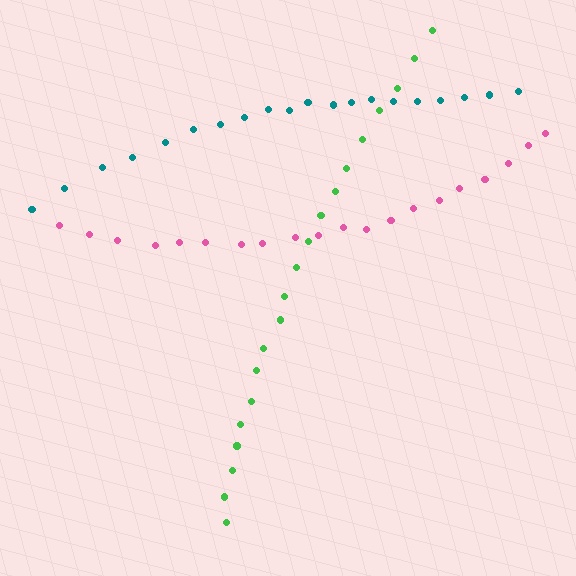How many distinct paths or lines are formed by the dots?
There are 3 distinct paths.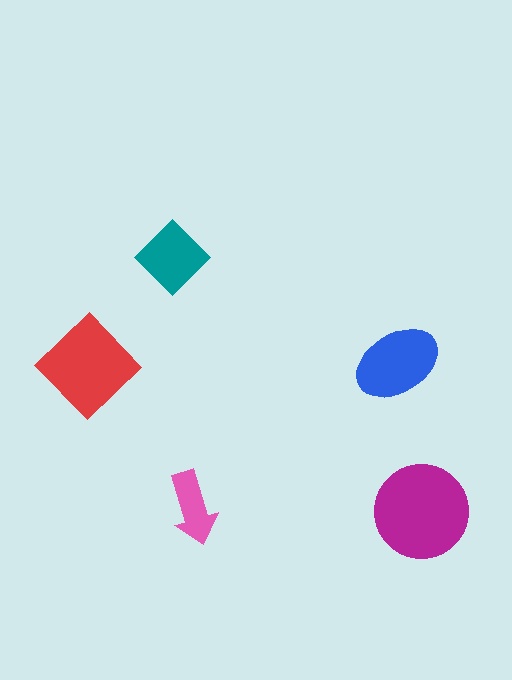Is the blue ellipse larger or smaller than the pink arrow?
Larger.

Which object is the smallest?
The pink arrow.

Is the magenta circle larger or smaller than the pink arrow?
Larger.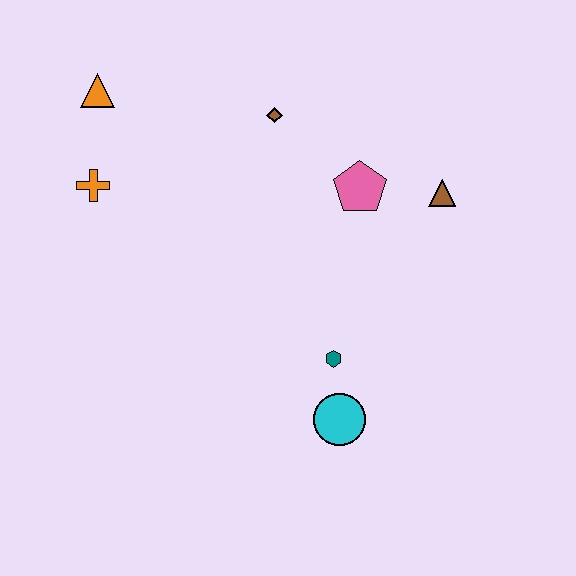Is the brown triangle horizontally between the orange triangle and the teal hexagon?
No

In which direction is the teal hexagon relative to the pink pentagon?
The teal hexagon is below the pink pentagon.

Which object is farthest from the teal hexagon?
The orange triangle is farthest from the teal hexagon.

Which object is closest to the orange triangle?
The orange cross is closest to the orange triangle.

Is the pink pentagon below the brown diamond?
Yes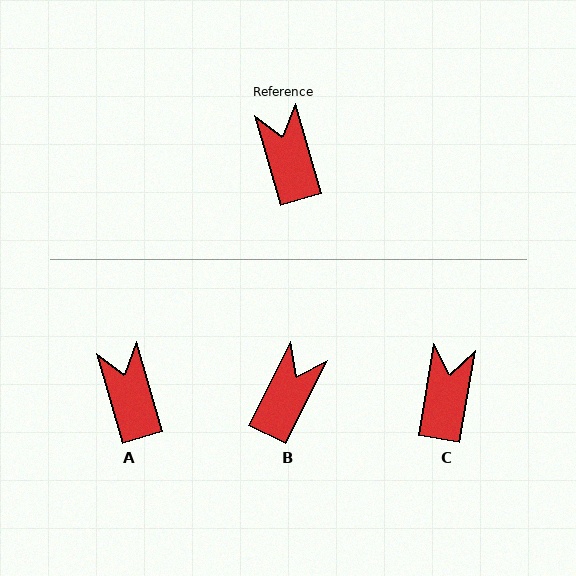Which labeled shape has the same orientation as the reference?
A.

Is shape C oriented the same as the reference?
No, it is off by about 25 degrees.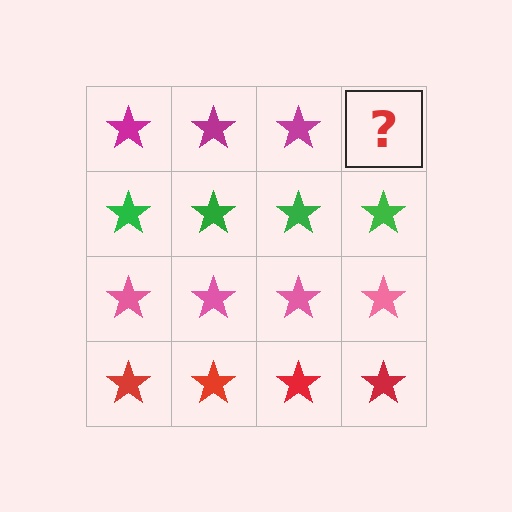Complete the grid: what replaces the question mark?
The question mark should be replaced with a magenta star.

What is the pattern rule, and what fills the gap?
The rule is that each row has a consistent color. The gap should be filled with a magenta star.